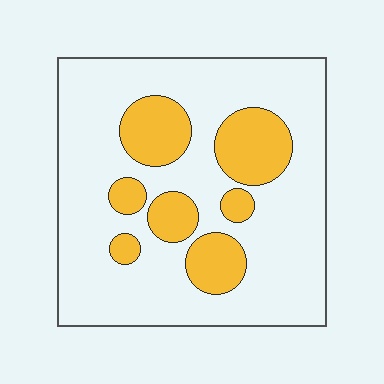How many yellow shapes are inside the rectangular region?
7.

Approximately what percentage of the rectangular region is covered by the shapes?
Approximately 25%.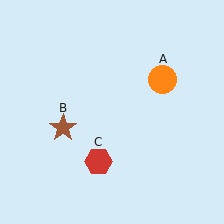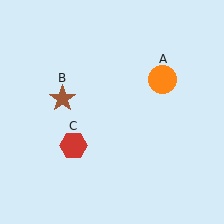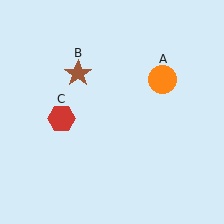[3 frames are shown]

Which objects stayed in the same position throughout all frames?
Orange circle (object A) remained stationary.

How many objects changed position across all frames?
2 objects changed position: brown star (object B), red hexagon (object C).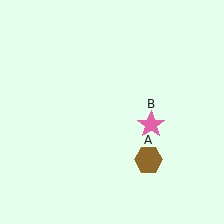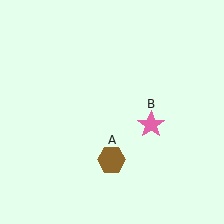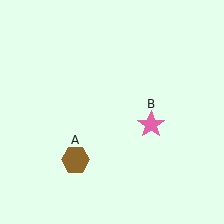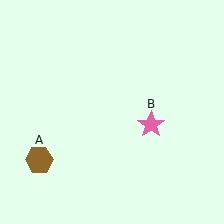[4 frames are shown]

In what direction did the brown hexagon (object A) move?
The brown hexagon (object A) moved left.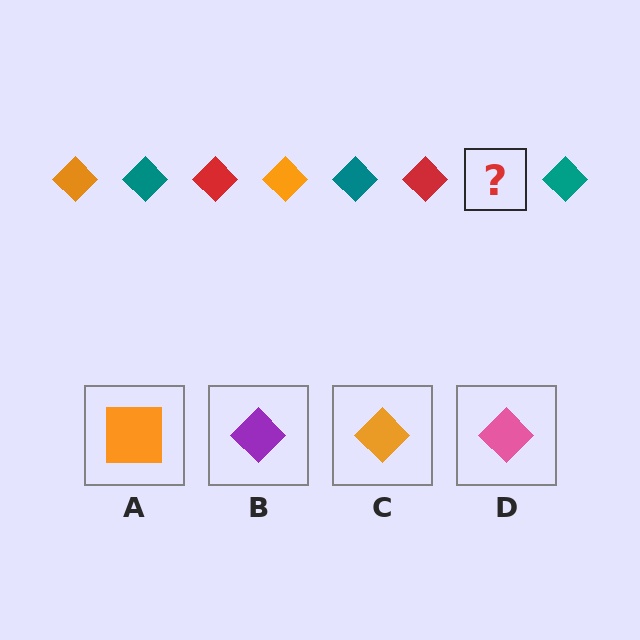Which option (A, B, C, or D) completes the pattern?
C.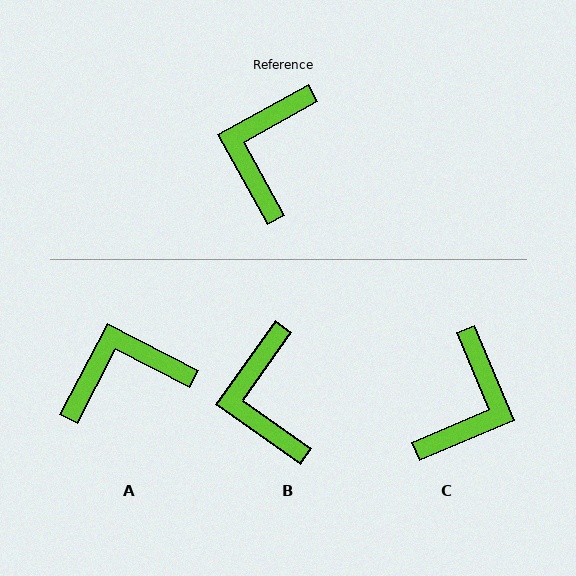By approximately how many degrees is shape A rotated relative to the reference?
Approximately 56 degrees clockwise.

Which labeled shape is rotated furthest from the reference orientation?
C, about 174 degrees away.